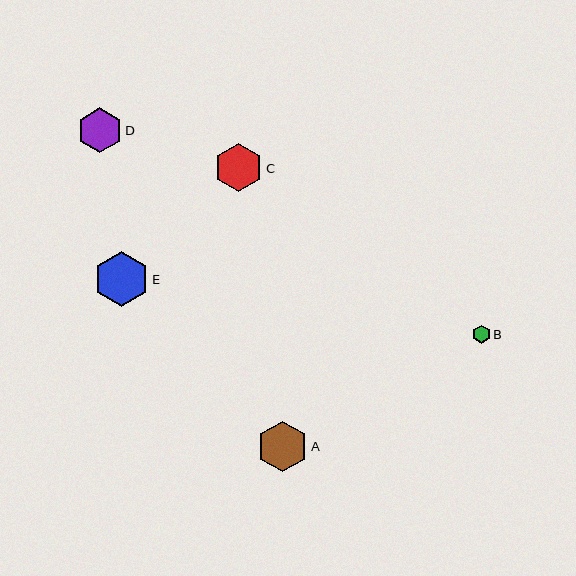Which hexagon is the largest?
Hexagon E is the largest with a size of approximately 55 pixels.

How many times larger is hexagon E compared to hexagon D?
Hexagon E is approximately 1.2 times the size of hexagon D.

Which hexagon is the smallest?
Hexagon B is the smallest with a size of approximately 18 pixels.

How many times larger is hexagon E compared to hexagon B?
Hexagon E is approximately 3.0 times the size of hexagon B.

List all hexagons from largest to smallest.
From largest to smallest: E, A, C, D, B.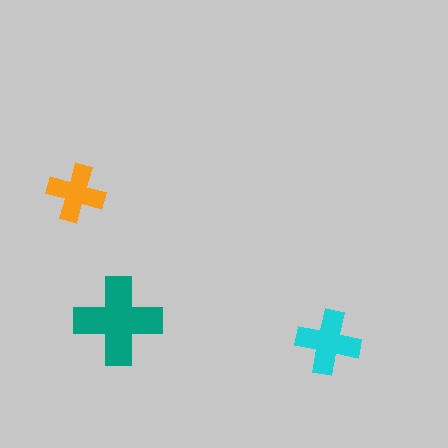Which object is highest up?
The orange cross is topmost.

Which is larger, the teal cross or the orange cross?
The teal one.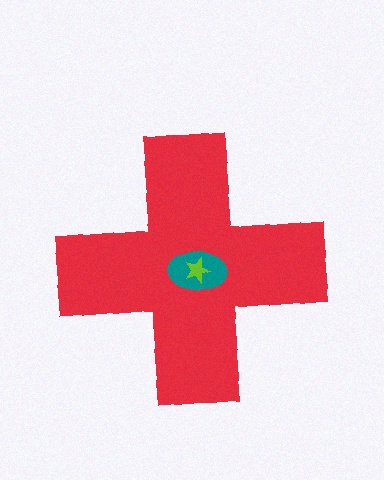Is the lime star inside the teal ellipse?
Yes.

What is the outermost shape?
The red cross.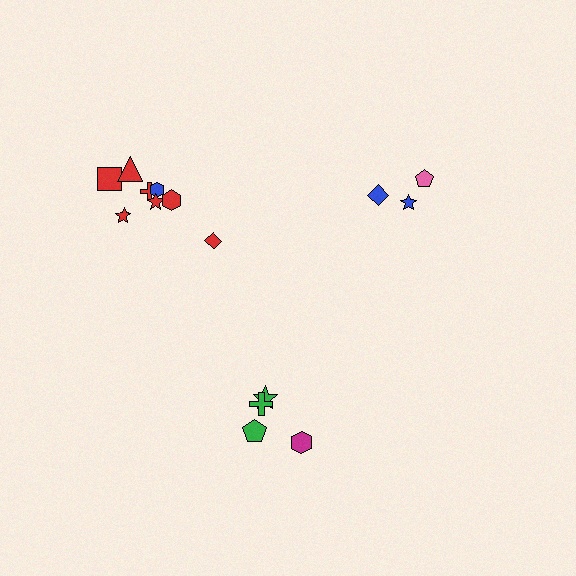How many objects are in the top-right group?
There are 3 objects.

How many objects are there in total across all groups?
There are 15 objects.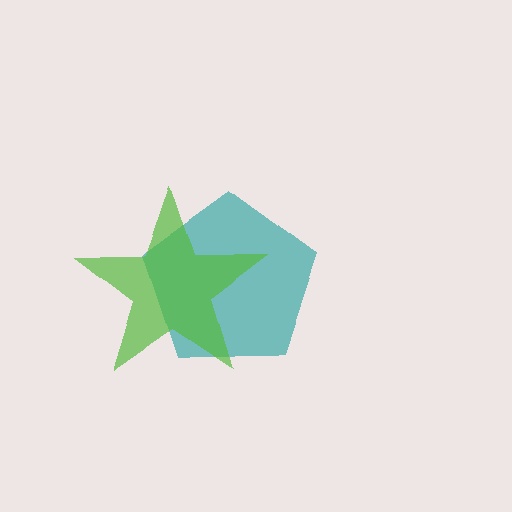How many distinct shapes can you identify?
There are 2 distinct shapes: a teal pentagon, a lime star.